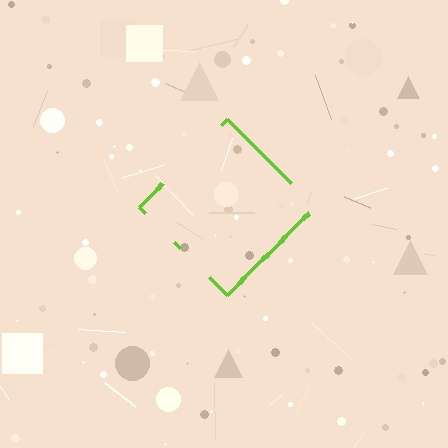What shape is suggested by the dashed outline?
The dashed outline suggests a diamond.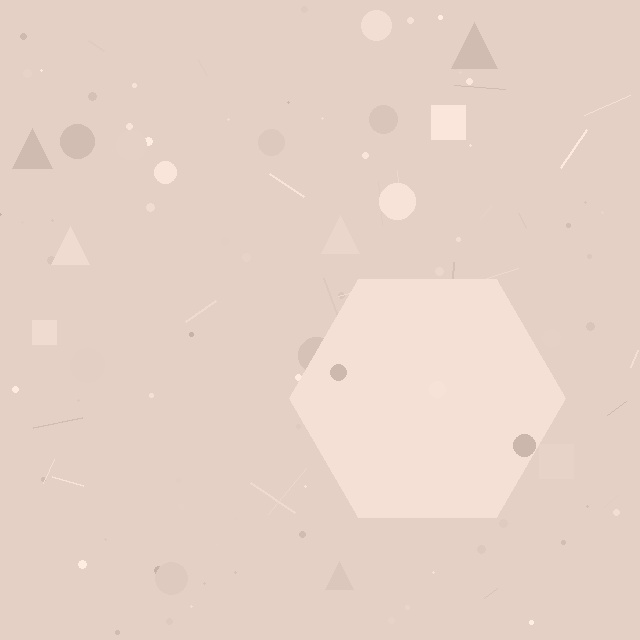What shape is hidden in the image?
A hexagon is hidden in the image.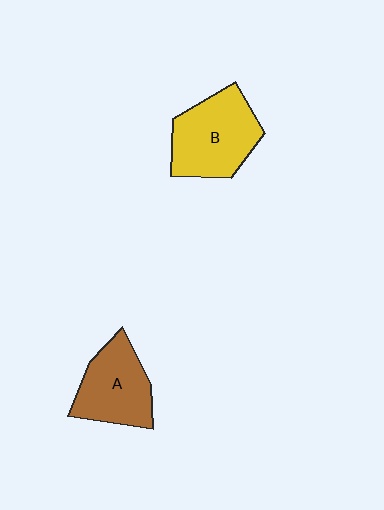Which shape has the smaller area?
Shape A (brown).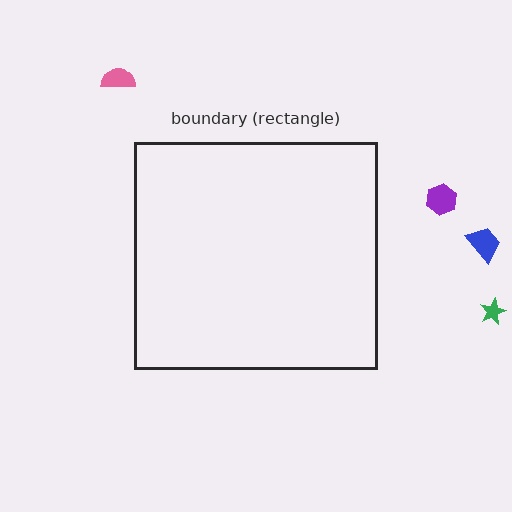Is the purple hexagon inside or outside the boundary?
Outside.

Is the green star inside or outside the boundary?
Outside.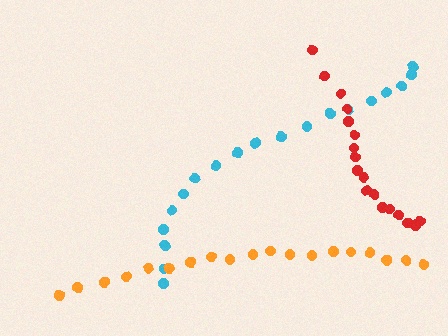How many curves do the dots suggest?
There are 3 distinct paths.